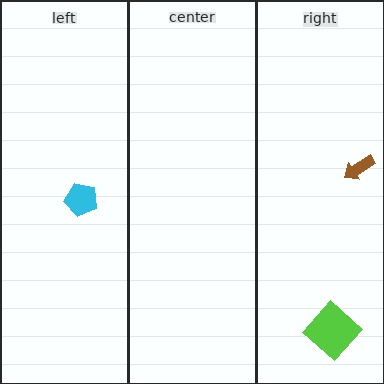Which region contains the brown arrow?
The right region.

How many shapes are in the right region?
2.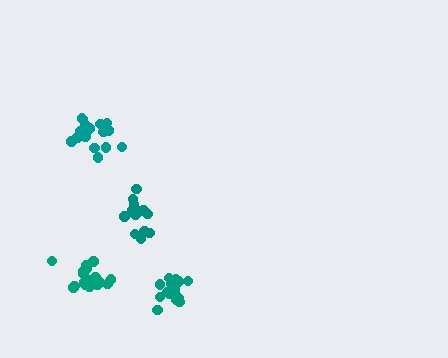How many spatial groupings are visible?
There are 4 spatial groupings.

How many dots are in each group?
Group 1: 18 dots, Group 2: 17 dots, Group 3: 19 dots, Group 4: 13 dots (67 total).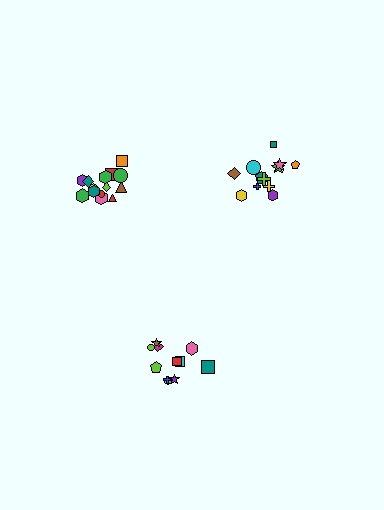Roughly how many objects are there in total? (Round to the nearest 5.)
Roughly 40 objects in total.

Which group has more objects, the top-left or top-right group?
The top-left group.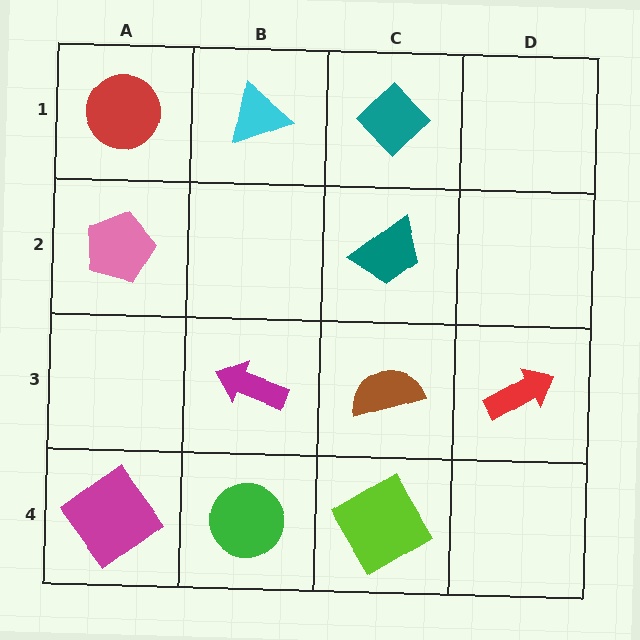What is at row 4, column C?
A lime diamond.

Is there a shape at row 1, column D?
No, that cell is empty.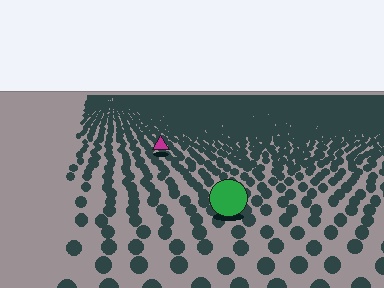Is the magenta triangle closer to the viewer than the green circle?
No. The green circle is closer — you can tell from the texture gradient: the ground texture is coarser near it.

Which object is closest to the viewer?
The green circle is closest. The texture marks near it are larger and more spread out.